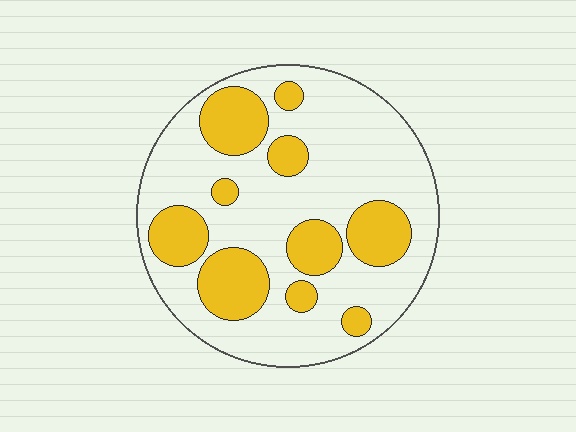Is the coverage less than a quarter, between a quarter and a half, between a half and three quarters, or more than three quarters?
Between a quarter and a half.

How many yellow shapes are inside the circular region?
10.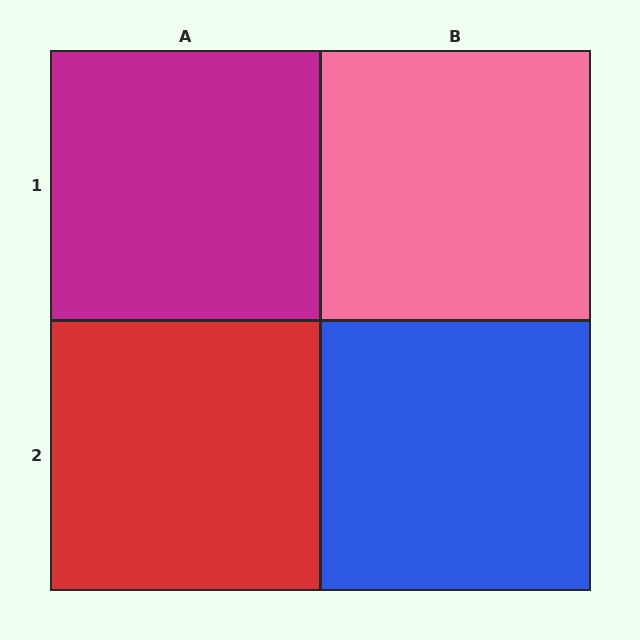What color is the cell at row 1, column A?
Magenta.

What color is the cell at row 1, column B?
Pink.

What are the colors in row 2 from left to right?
Red, blue.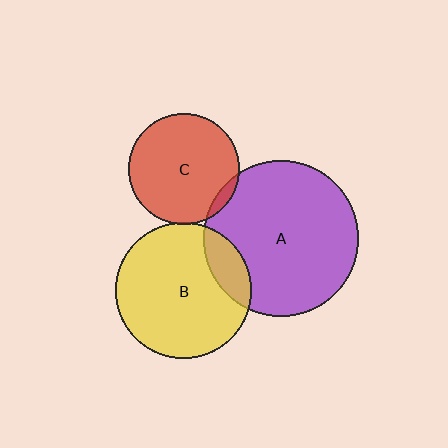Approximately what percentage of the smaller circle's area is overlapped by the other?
Approximately 5%.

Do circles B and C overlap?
Yes.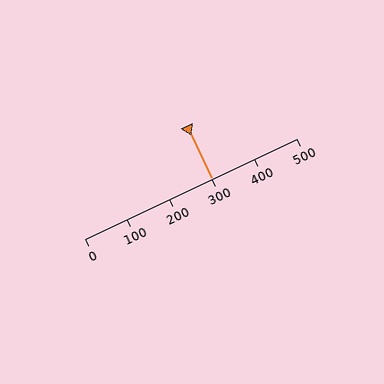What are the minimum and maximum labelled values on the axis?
The axis runs from 0 to 500.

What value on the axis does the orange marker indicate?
The marker indicates approximately 300.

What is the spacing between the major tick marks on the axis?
The major ticks are spaced 100 apart.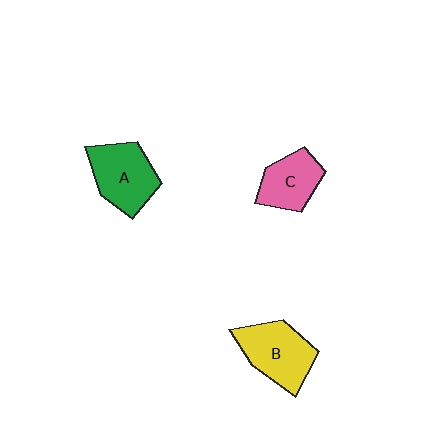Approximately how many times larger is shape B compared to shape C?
Approximately 1.3 times.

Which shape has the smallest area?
Shape C (pink).